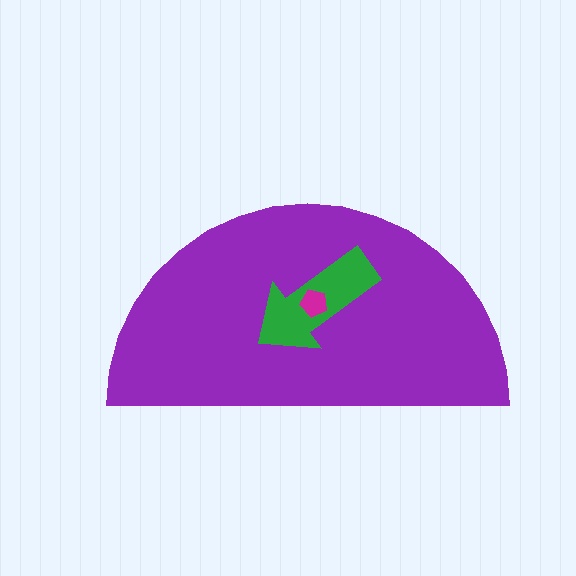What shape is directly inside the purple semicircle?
The green arrow.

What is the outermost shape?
The purple semicircle.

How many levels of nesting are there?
3.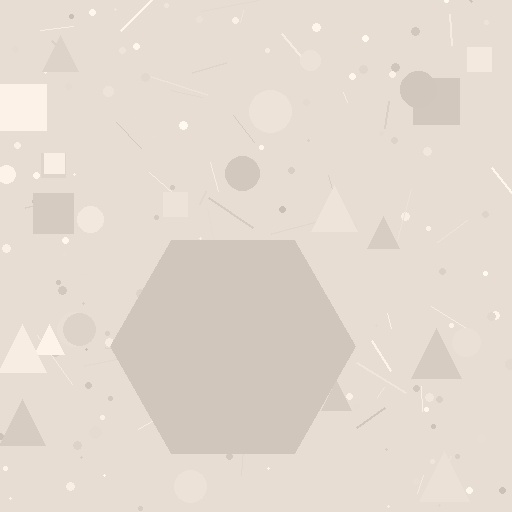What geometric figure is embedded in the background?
A hexagon is embedded in the background.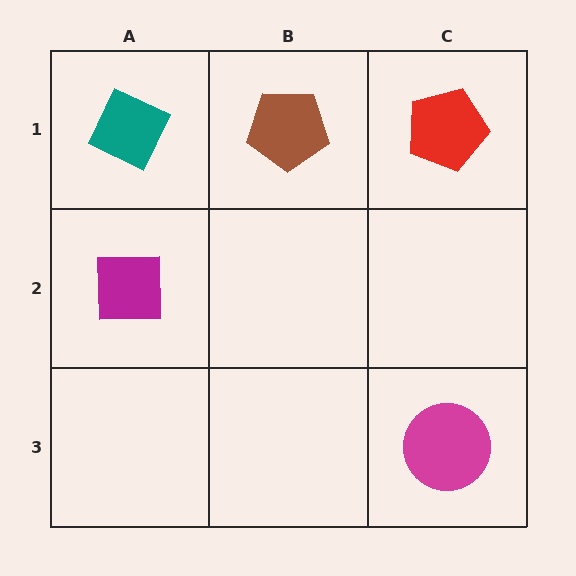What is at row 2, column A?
A magenta square.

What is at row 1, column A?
A teal diamond.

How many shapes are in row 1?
3 shapes.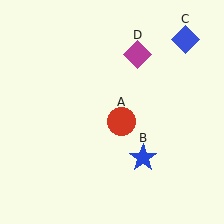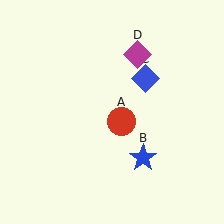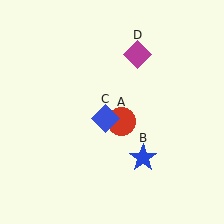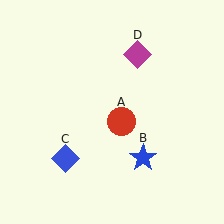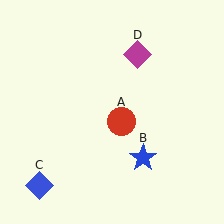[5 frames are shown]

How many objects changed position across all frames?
1 object changed position: blue diamond (object C).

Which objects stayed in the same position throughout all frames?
Red circle (object A) and blue star (object B) and magenta diamond (object D) remained stationary.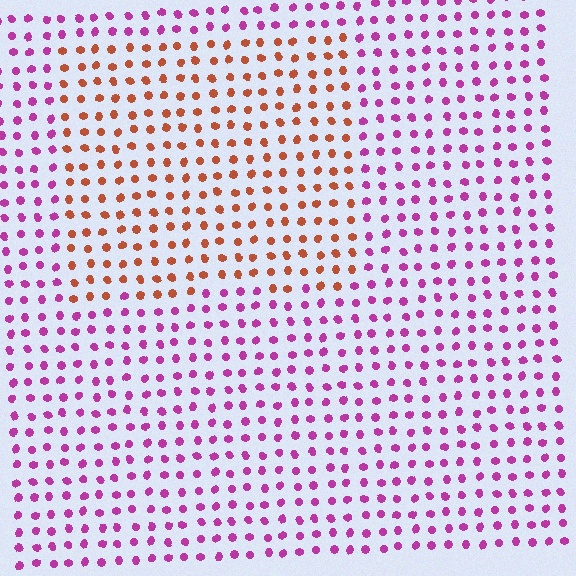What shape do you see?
I see a rectangle.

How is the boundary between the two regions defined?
The boundary is defined purely by a slight shift in hue (about 62 degrees). Spacing, size, and orientation are identical on both sides.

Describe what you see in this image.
The image is filled with small magenta elements in a uniform arrangement. A rectangle-shaped region is visible where the elements are tinted to a slightly different hue, forming a subtle color boundary.